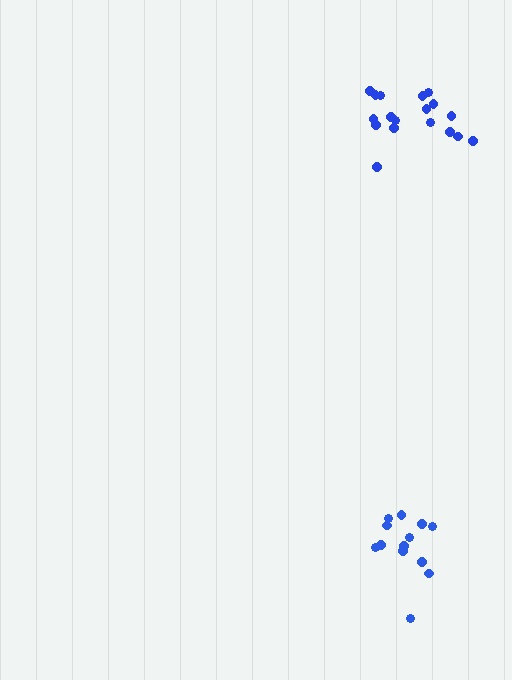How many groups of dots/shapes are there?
There are 2 groups.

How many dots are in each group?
Group 1: 13 dots, Group 2: 18 dots (31 total).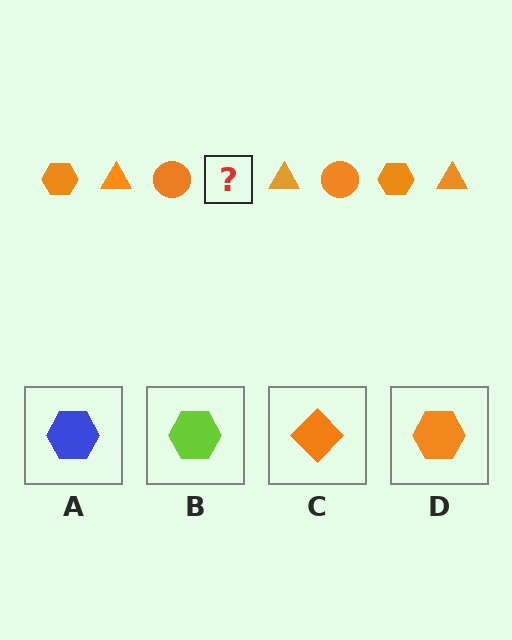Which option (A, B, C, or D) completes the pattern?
D.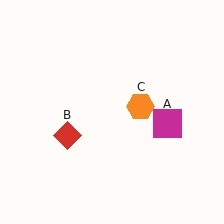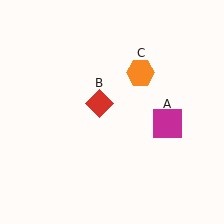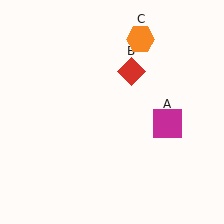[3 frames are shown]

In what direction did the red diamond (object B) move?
The red diamond (object B) moved up and to the right.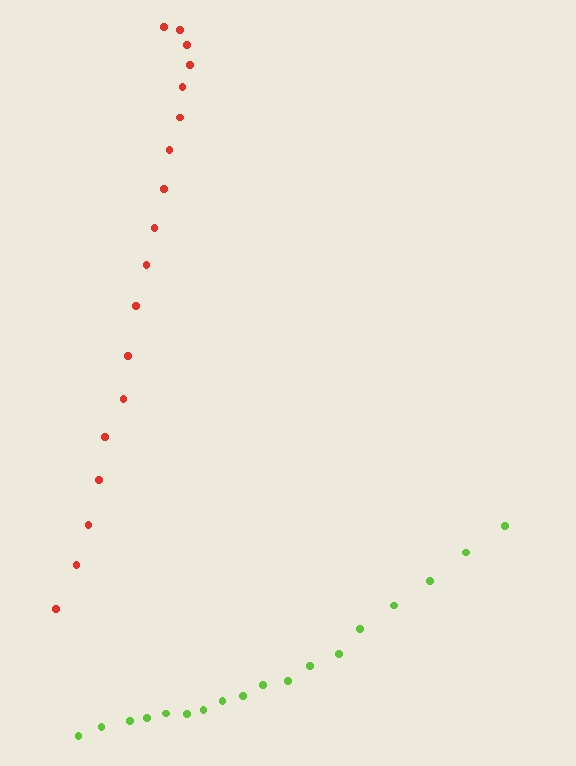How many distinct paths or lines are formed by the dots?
There are 2 distinct paths.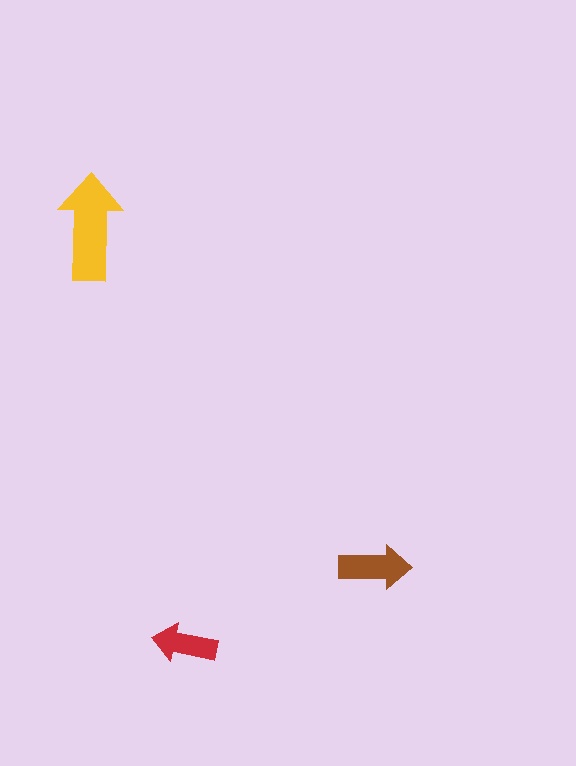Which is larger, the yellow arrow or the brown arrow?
The yellow one.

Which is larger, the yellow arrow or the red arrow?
The yellow one.